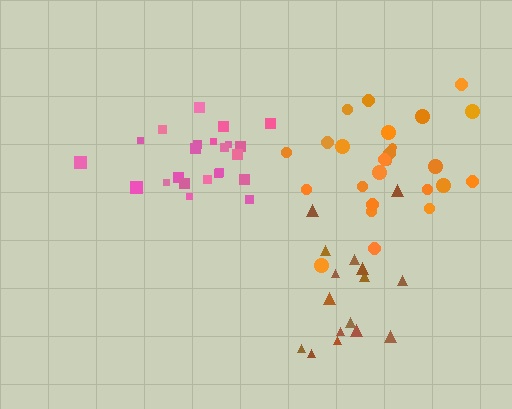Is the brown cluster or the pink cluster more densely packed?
Pink.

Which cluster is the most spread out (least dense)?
Brown.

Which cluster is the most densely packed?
Pink.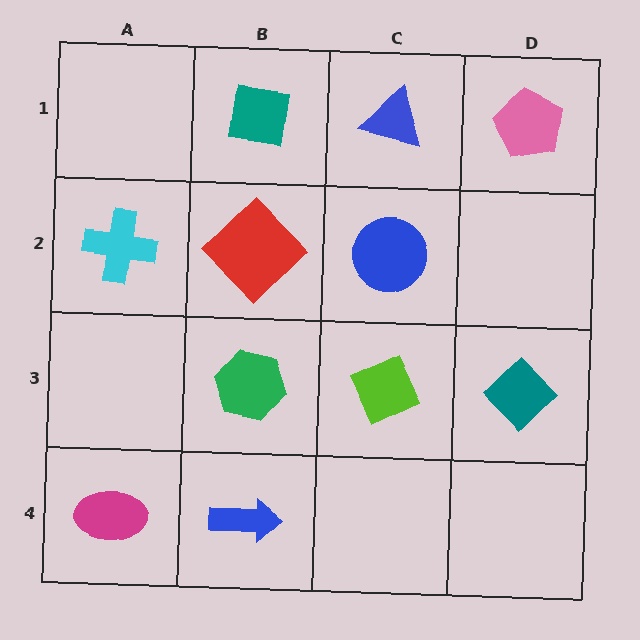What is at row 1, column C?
A blue triangle.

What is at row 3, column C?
A lime diamond.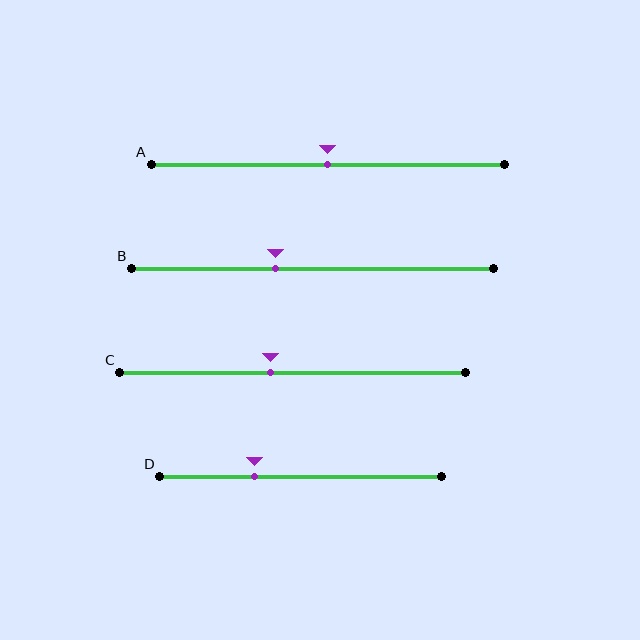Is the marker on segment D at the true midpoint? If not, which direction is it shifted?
No, the marker on segment D is shifted to the left by about 16% of the segment length.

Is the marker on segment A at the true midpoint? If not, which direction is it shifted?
Yes, the marker on segment A is at the true midpoint.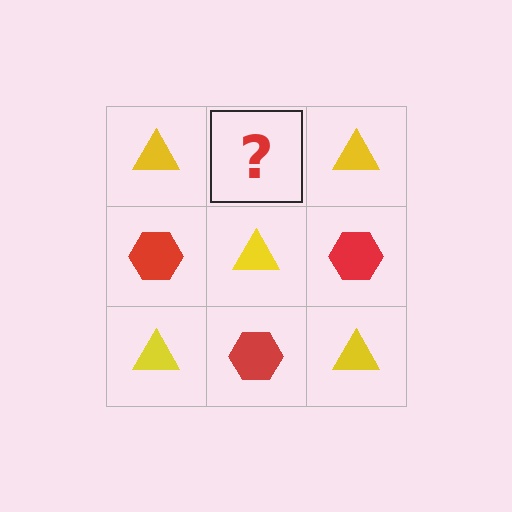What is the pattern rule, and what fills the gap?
The rule is that it alternates yellow triangle and red hexagon in a checkerboard pattern. The gap should be filled with a red hexagon.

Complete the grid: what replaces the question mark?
The question mark should be replaced with a red hexagon.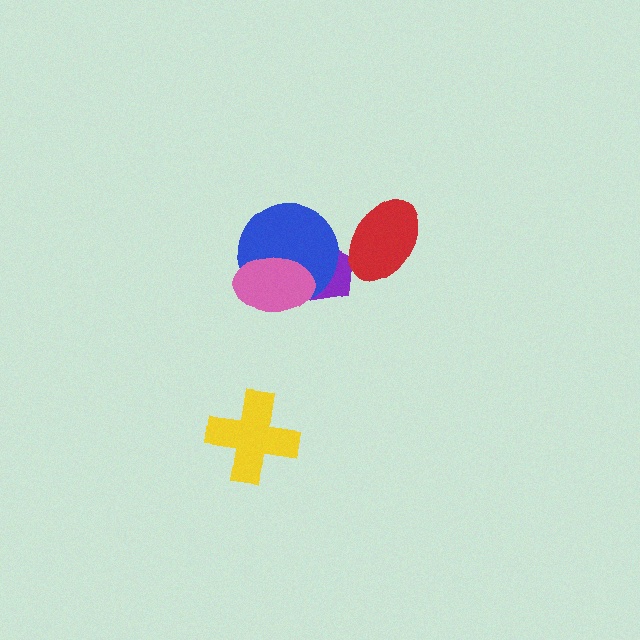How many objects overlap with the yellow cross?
0 objects overlap with the yellow cross.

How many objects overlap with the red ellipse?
1 object overlaps with the red ellipse.